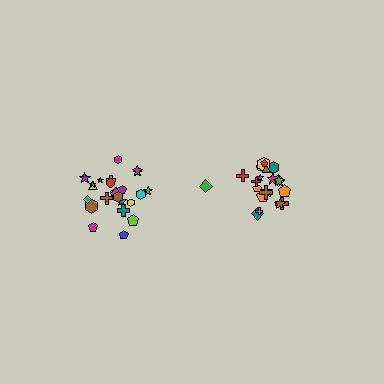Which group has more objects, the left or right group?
The left group.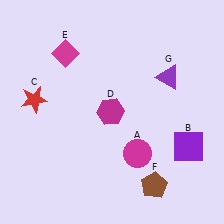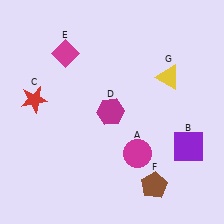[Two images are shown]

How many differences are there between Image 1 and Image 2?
There is 1 difference between the two images.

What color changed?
The triangle (G) changed from purple in Image 1 to yellow in Image 2.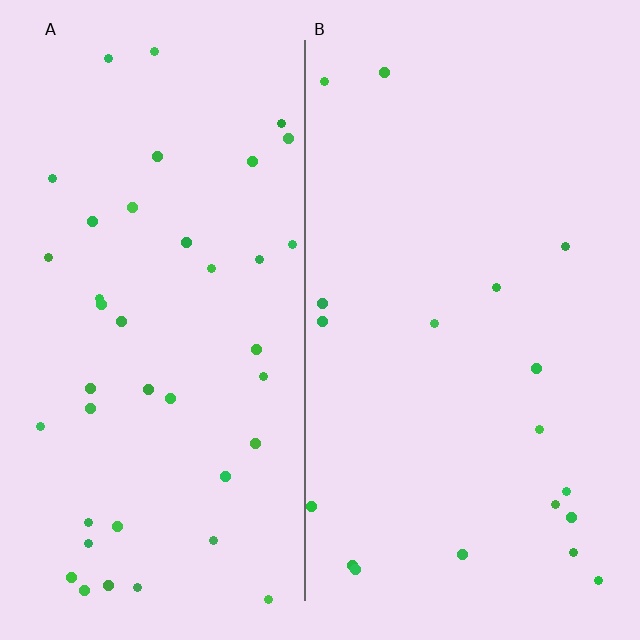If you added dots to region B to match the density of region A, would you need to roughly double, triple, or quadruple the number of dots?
Approximately double.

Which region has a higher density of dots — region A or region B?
A (the left).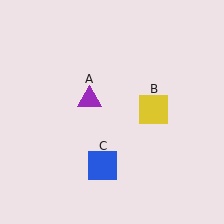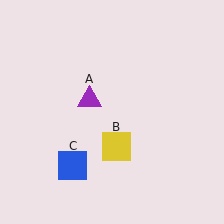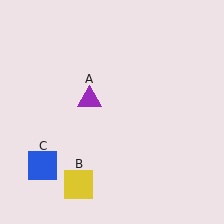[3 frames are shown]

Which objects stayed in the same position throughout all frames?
Purple triangle (object A) remained stationary.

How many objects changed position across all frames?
2 objects changed position: yellow square (object B), blue square (object C).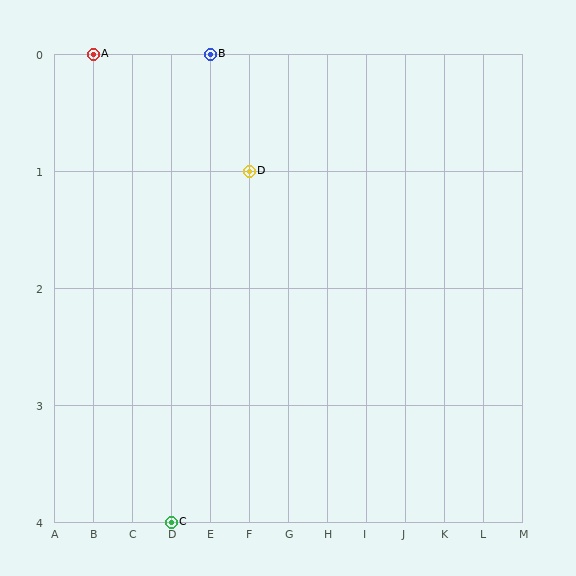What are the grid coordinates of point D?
Point D is at grid coordinates (F, 1).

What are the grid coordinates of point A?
Point A is at grid coordinates (B, 0).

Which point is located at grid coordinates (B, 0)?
Point A is at (B, 0).